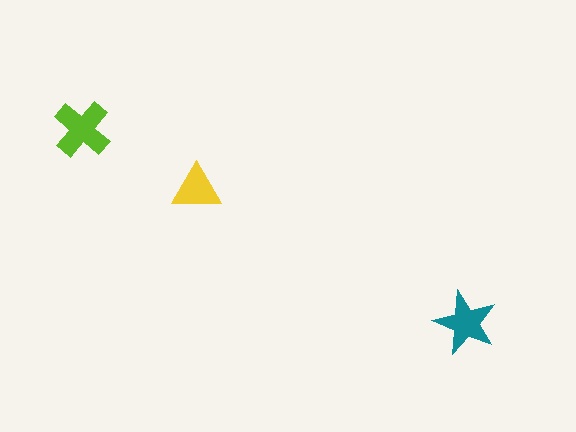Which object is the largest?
The lime cross.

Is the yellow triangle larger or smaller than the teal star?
Smaller.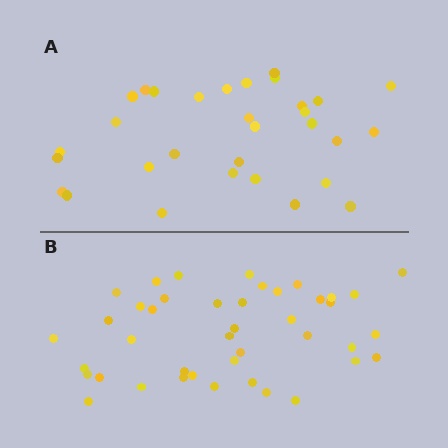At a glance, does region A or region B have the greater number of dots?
Region B (the bottom region) has more dots.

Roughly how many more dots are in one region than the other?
Region B has roughly 12 or so more dots than region A.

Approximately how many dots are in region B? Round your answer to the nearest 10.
About 40 dots. (The exact count is 42, which rounds to 40.)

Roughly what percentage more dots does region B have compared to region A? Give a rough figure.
About 35% more.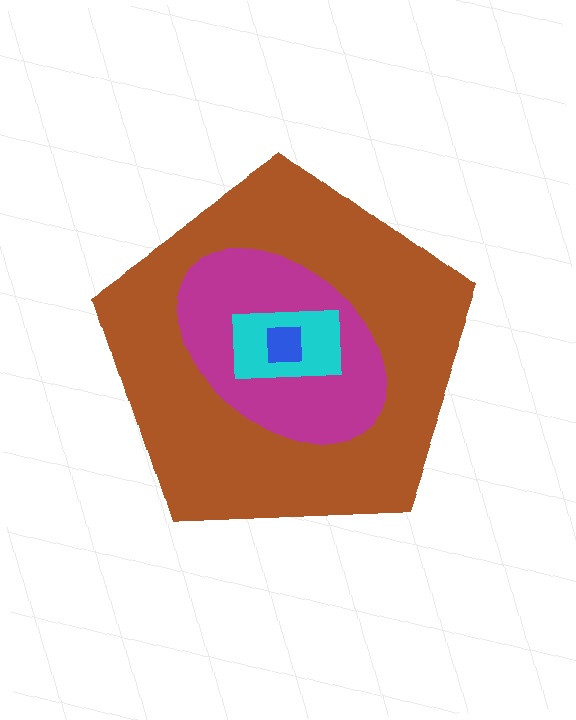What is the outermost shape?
The brown pentagon.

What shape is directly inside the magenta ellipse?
The cyan rectangle.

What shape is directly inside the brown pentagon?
The magenta ellipse.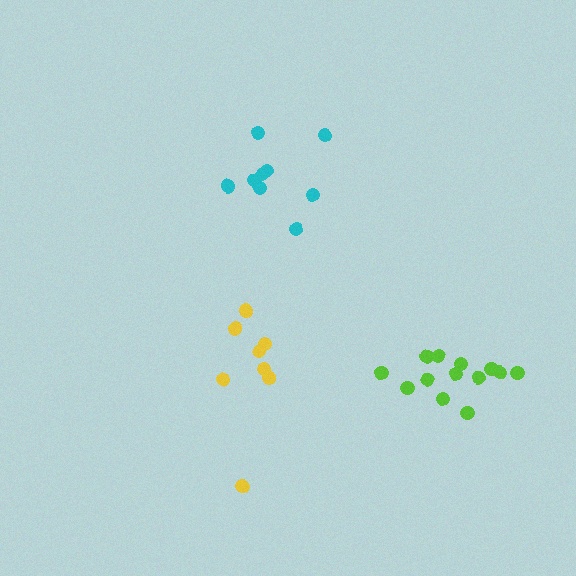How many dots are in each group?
Group 1: 13 dots, Group 2: 9 dots, Group 3: 8 dots (30 total).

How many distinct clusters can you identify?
There are 3 distinct clusters.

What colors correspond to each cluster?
The clusters are colored: lime, cyan, yellow.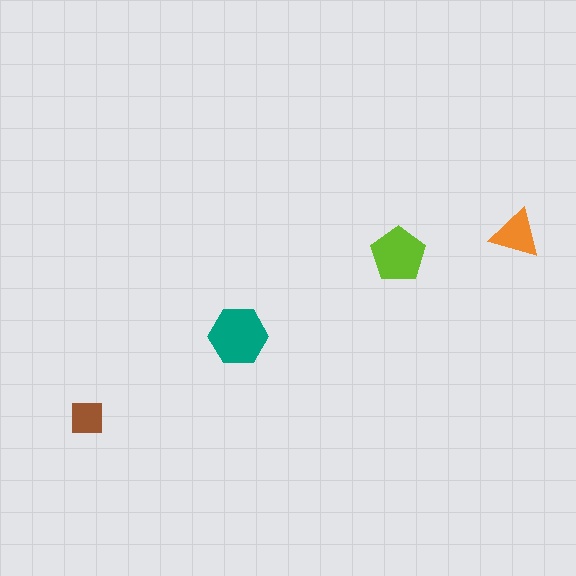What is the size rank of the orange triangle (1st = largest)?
3rd.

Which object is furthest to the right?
The orange triangle is rightmost.